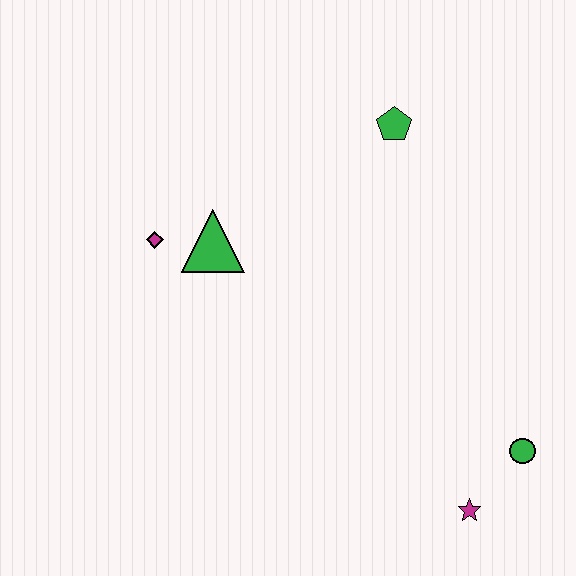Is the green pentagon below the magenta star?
No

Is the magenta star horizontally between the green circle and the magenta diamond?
Yes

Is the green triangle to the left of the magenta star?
Yes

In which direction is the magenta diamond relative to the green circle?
The magenta diamond is to the left of the green circle.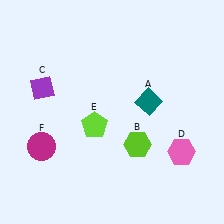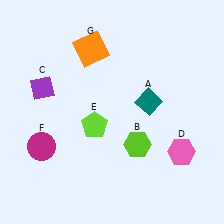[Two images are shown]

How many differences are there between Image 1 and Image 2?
There is 1 difference between the two images.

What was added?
An orange square (G) was added in Image 2.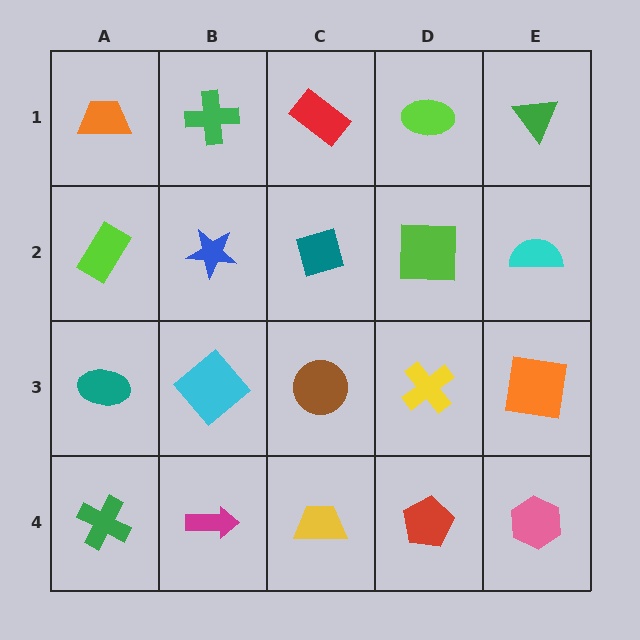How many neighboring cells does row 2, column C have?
4.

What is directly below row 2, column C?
A brown circle.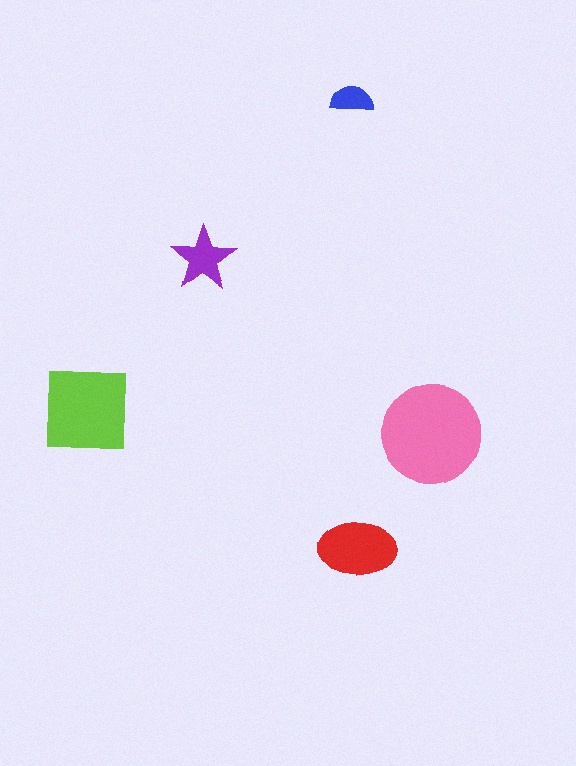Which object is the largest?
The pink circle.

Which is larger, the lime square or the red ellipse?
The lime square.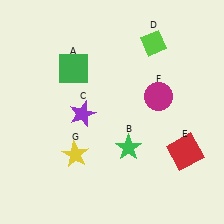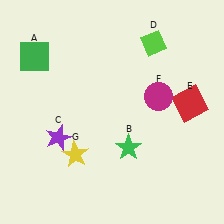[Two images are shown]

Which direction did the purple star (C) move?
The purple star (C) moved left.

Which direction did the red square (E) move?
The red square (E) moved up.